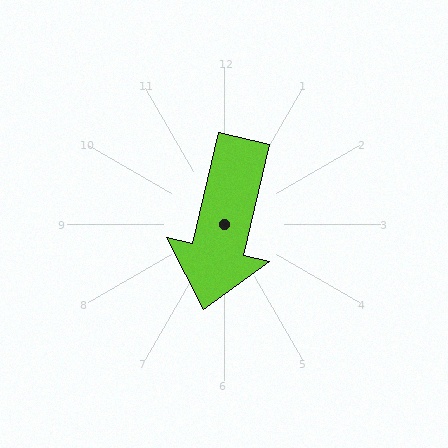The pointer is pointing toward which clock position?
Roughly 6 o'clock.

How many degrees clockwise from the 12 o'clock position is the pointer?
Approximately 193 degrees.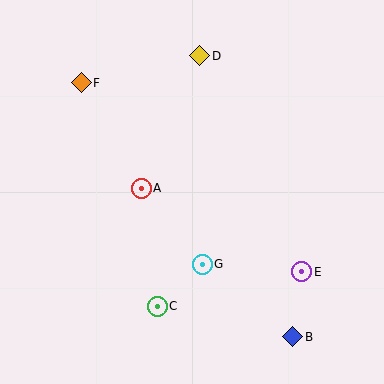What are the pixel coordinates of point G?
Point G is at (202, 264).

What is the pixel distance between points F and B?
The distance between F and B is 331 pixels.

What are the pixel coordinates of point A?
Point A is at (141, 188).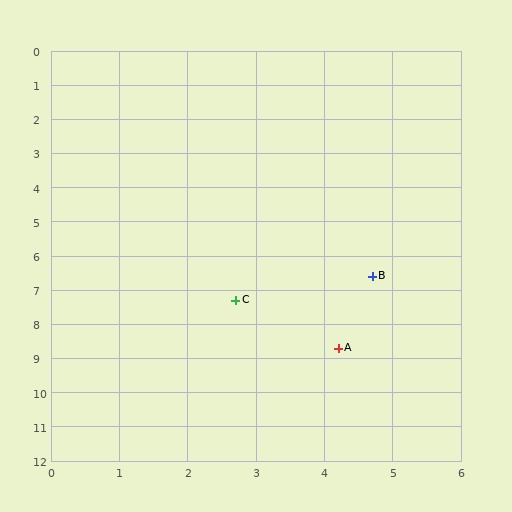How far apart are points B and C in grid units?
Points B and C are about 2.1 grid units apart.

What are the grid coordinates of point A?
Point A is at approximately (4.2, 8.7).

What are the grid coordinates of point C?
Point C is at approximately (2.7, 7.3).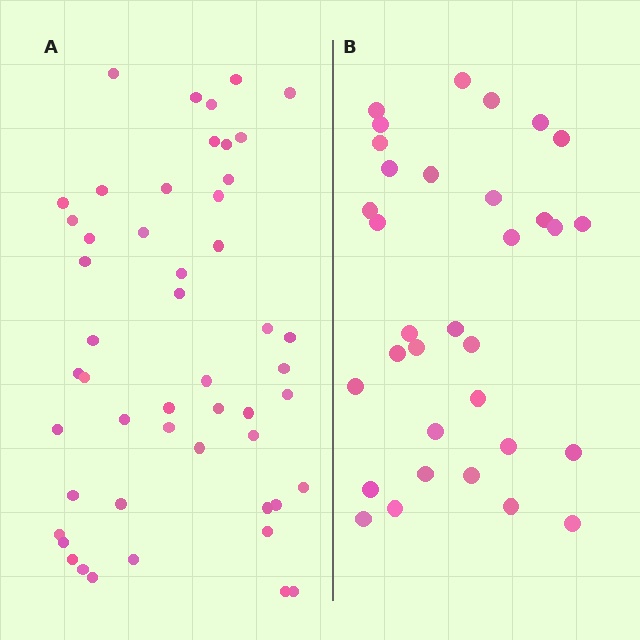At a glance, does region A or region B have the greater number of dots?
Region A (the left region) has more dots.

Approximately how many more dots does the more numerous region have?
Region A has approximately 15 more dots than region B.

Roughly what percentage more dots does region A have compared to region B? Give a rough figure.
About 50% more.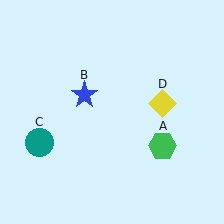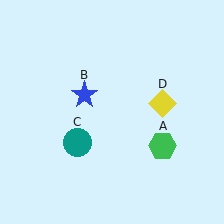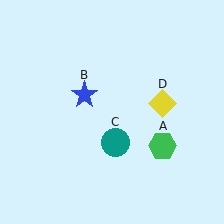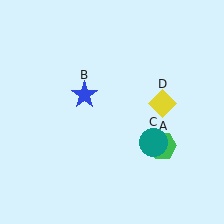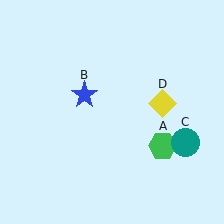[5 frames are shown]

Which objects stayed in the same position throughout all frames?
Green hexagon (object A) and blue star (object B) and yellow diamond (object D) remained stationary.